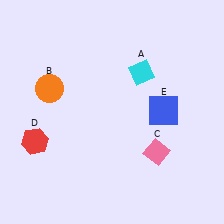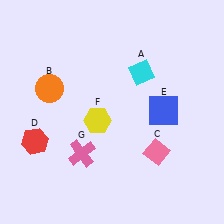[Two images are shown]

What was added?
A yellow hexagon (F), a pink cross (G) were added in Image 2.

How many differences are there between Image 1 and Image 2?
There are 2 differences between the two images.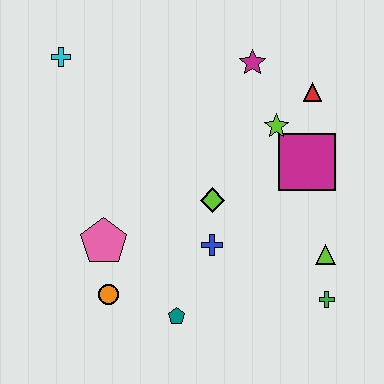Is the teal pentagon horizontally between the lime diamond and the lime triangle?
No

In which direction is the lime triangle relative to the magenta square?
The lime triangle is below the magenta square.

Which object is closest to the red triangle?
The lime star is closest to the red triangle.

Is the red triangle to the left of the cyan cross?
No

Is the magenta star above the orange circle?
Yes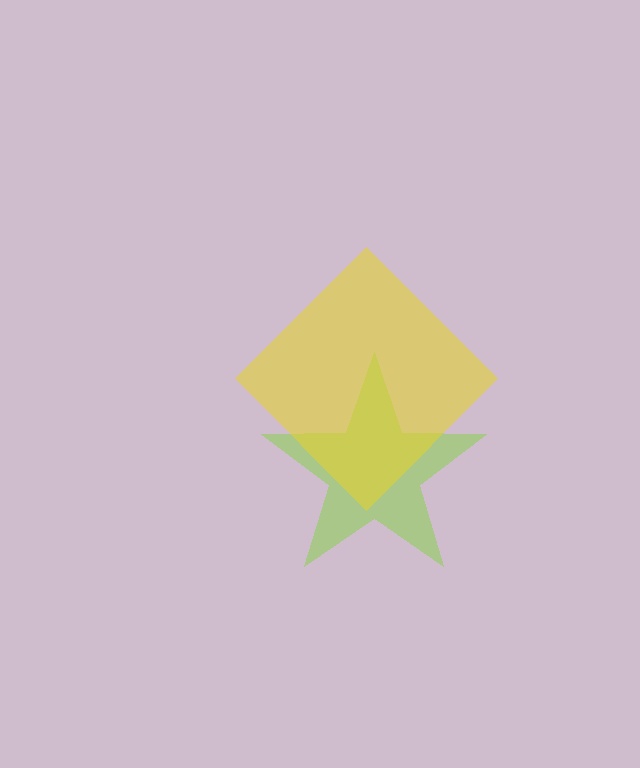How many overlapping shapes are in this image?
There are 2 overlapping shapes in the image.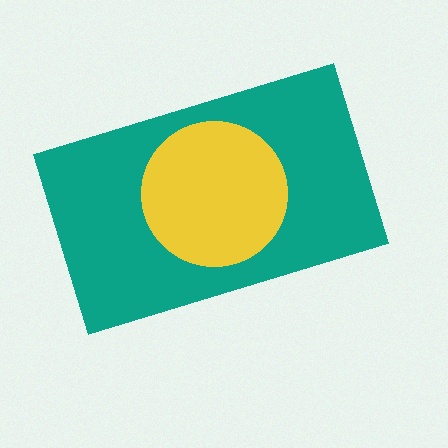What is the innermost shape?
The yellow circle.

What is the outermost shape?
The teal rectangle.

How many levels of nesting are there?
2.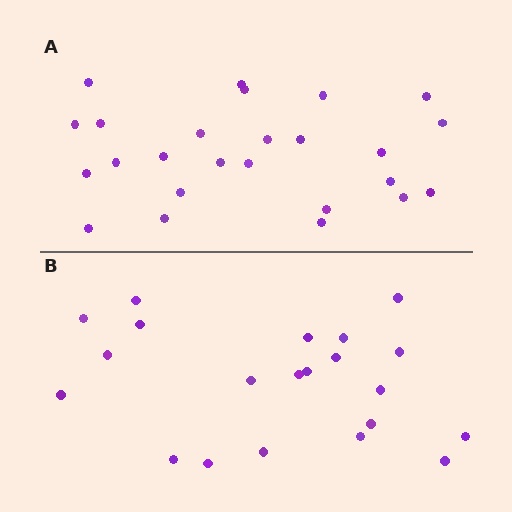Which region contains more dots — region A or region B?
Region A (the top region) has more dots.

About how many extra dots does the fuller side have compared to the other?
Region A has about 4 more dots than region B.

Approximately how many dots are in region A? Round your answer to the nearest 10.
About 20 dots. (The exact count is 25, which rounds to 20.)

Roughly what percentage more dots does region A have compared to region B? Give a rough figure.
About 20% more.